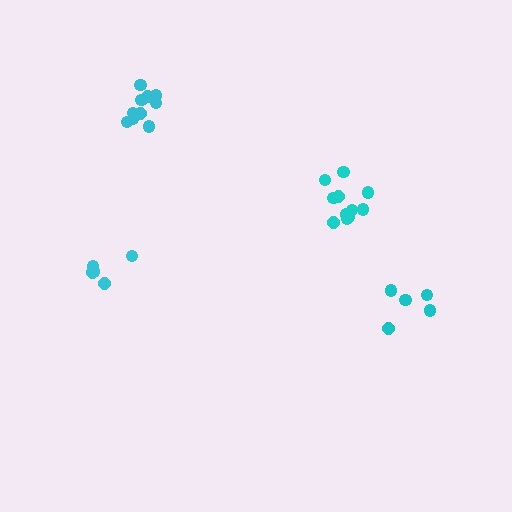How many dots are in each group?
Group 1: 11 dots, Group 2: 10 dots, Group 3: 5 dots, Group 4: 5 dots (31 total).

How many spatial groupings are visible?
There are 4 spatial groupings.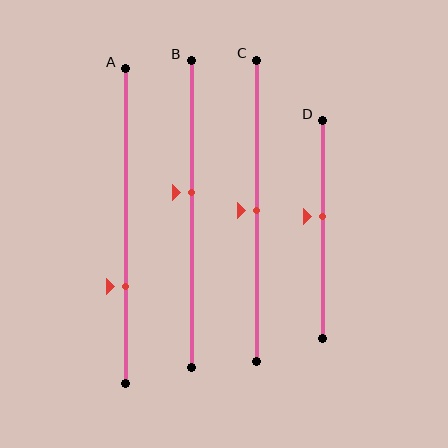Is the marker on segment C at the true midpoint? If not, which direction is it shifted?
Yes, the marker on segment C is at the true midpoint.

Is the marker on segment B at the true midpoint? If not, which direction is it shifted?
No, the marker on segment B is shifted upward by about 7% of the segment length.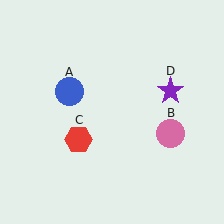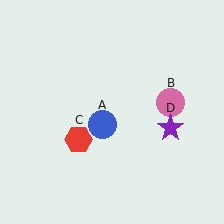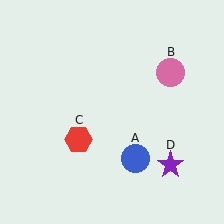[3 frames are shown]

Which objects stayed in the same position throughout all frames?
Red hexagon (object C) remained stationary.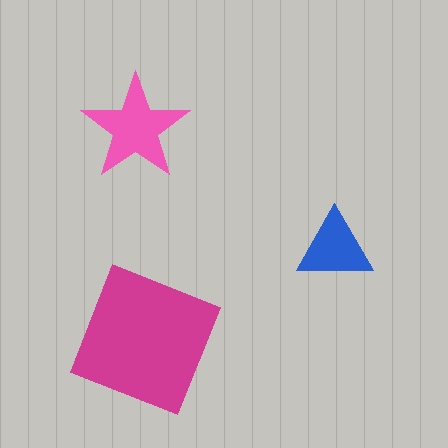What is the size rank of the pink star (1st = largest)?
2nd.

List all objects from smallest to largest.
The blue triangle, the pink star, the magenta square.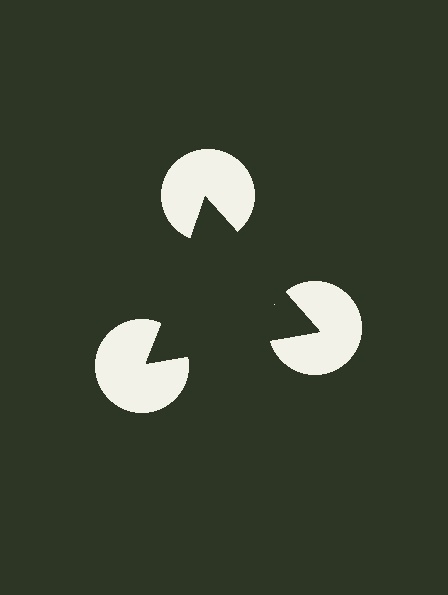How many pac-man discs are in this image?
There are 3 — one at each vertex of the illusory triangle.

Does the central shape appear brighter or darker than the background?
It typically appears slightly darker than the background, even though no actual brightness change is drawn.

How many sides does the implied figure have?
3 sides.